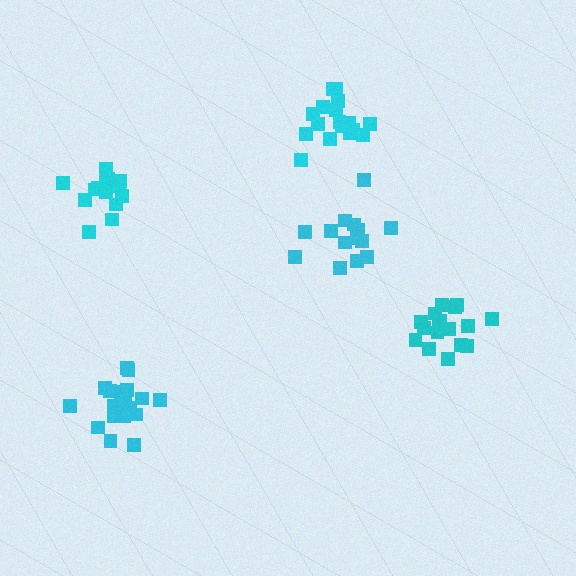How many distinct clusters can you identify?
There are 5 distinct clusters.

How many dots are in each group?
Group 1: 18 dots, Group 2: 17 dots, Group 3: 14 dots, Group 4: 20 dots, Group 5: 15 dots (84 total).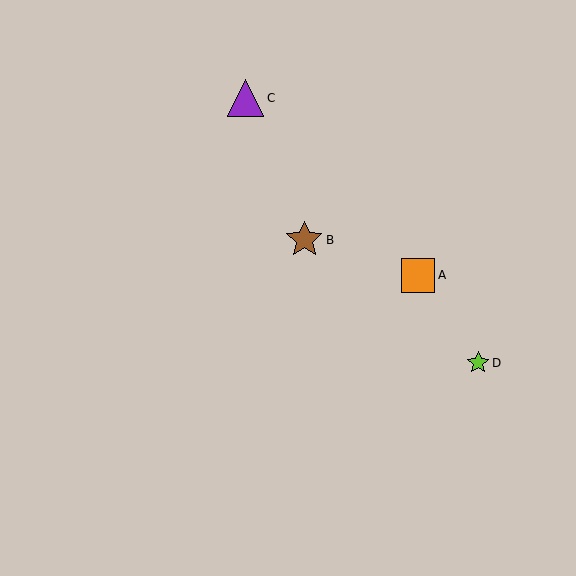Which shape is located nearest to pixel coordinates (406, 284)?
The orange square (labeled A) at (418, 275) is nearest to that location.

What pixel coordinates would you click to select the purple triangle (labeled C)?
Click at (245, 98) to select the purple triangle C.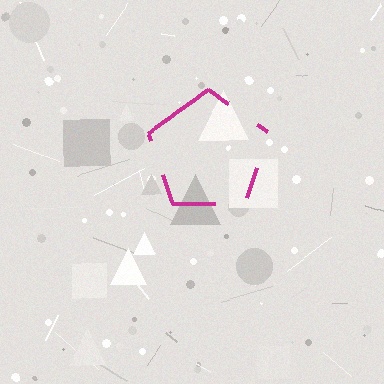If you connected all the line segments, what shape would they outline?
They would outline a pentagon.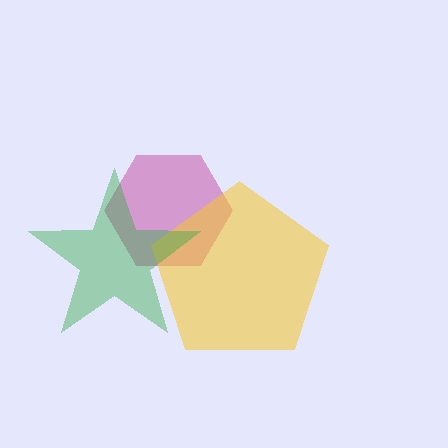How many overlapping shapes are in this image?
There are 3 overlapping shapes in the image.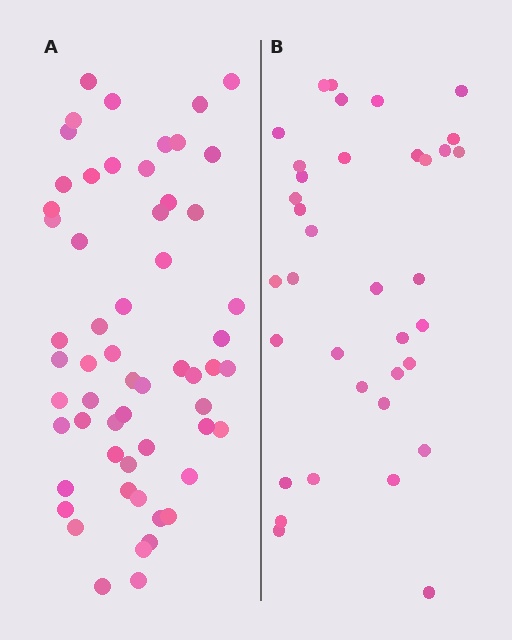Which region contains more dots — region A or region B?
Region A (the left region) has more dots.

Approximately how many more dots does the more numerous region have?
Region A has approximately 20 more dots than region B.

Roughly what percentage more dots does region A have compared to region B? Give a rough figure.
About 60% more.